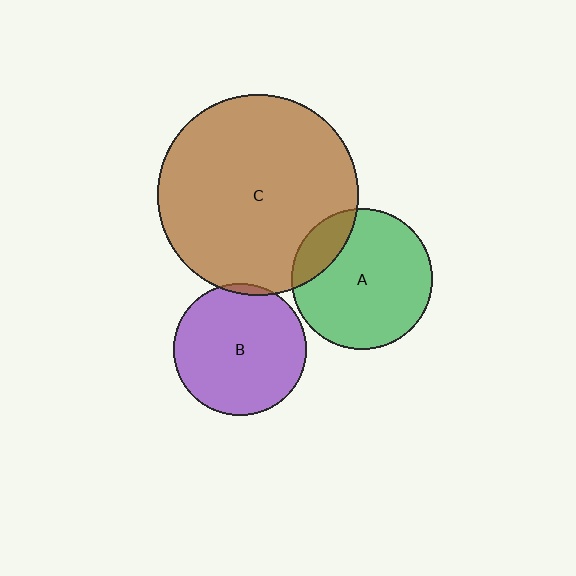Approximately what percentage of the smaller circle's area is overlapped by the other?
Approximately 15%.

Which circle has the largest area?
Circle C (brown).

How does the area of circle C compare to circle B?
Approximately 2.3 times.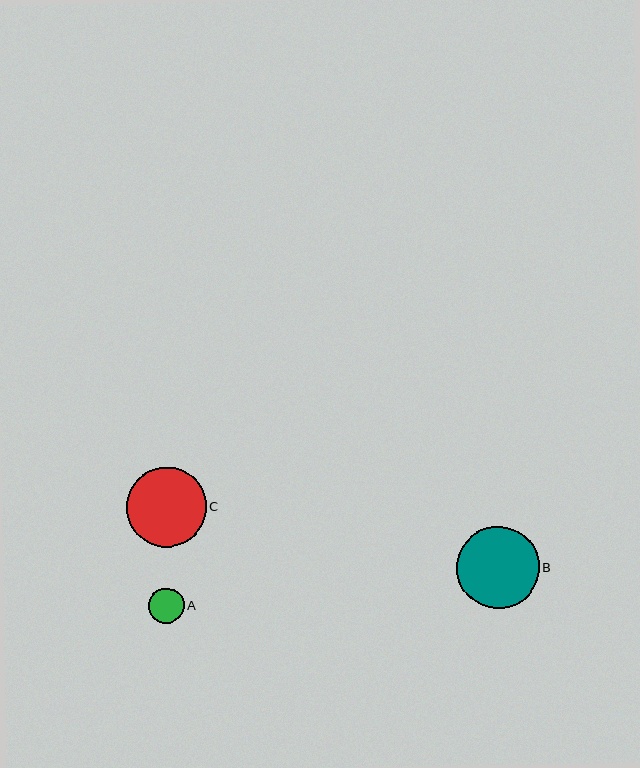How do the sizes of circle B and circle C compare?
Circle B and circle C are approximately the same size.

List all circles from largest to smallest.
From largest to smallest: B, C, A.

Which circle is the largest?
Circle B is the largest with a size of approximately 82 pixels.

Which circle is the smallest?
Circle A is the smallest with a size of approximately 36 pixels.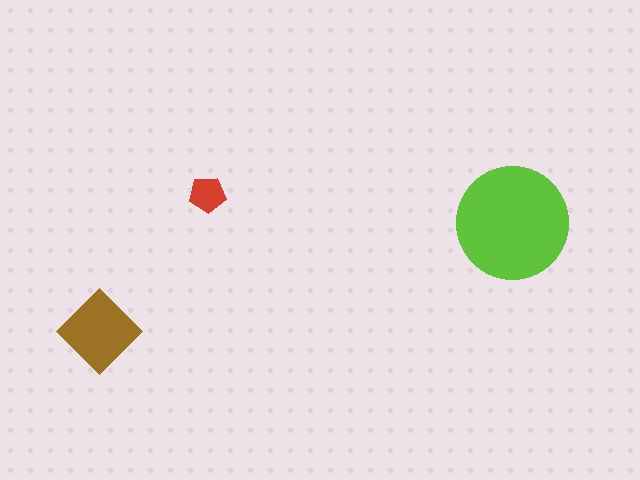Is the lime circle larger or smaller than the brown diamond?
Larger.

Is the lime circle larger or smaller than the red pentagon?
Larger.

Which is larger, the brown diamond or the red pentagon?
The brown diamond.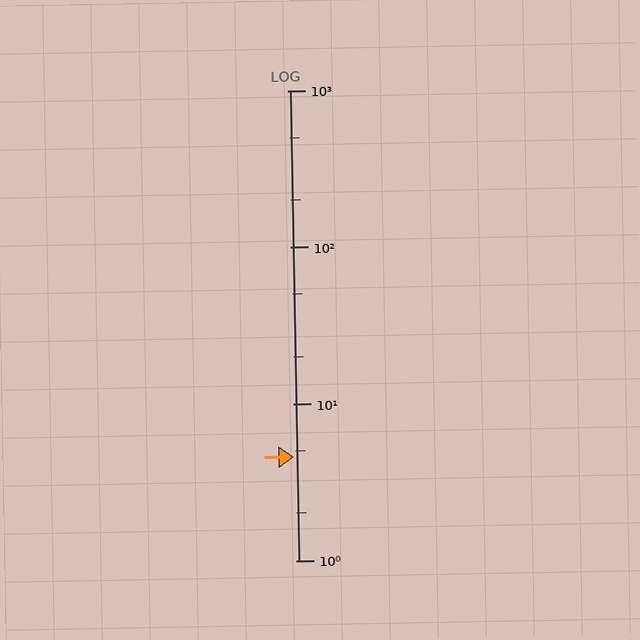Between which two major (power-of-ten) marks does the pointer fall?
The pointer is between 1 and 10.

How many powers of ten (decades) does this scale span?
The scale spans 3 decades, from 1 to 1000.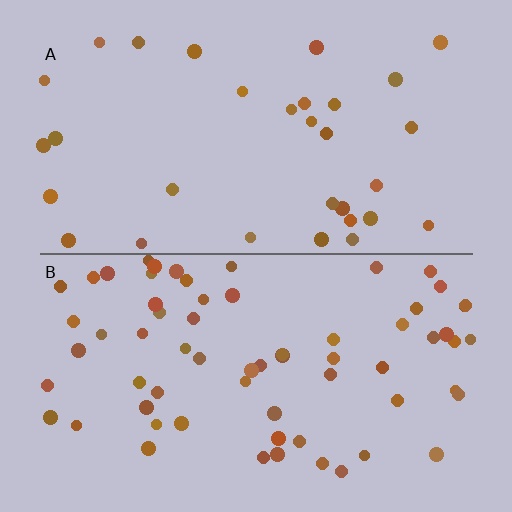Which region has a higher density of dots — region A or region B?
B (the bottom).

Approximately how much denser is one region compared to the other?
Approximately 2.0× — region B over region A.